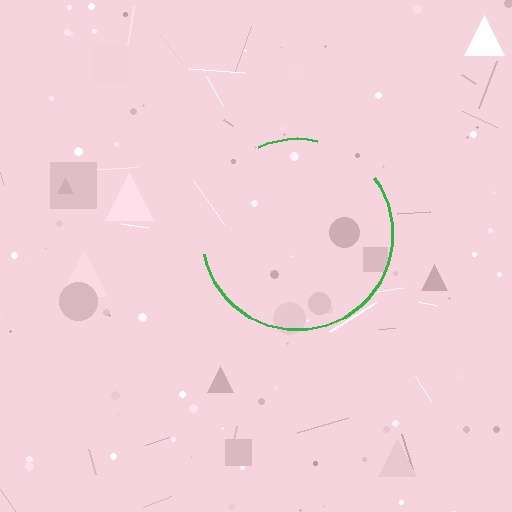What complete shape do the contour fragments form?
The contour fragments form a circle.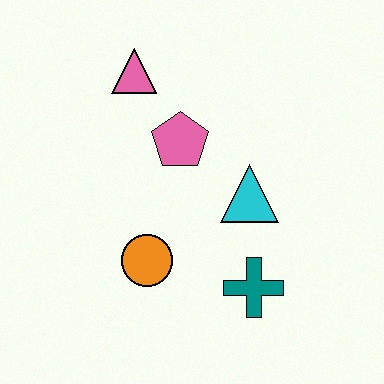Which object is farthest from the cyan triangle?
The pink triangle is farthest from the cyan triangle.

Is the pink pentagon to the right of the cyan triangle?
No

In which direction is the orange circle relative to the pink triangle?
The orange circle is below the pink triangle.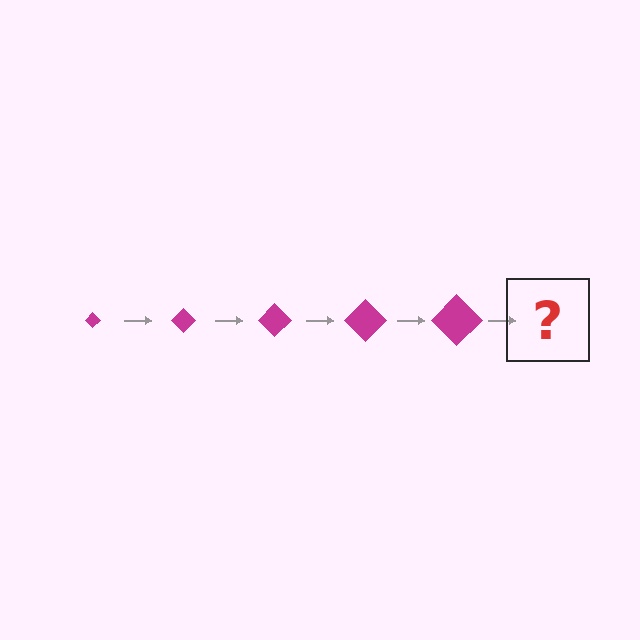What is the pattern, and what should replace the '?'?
The pattern is that the diamond gets progressively larger each step. The '?' should be a magenta diamond, larger than the previous one.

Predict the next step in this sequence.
The next step is a magenta diamond, larger than the previous one.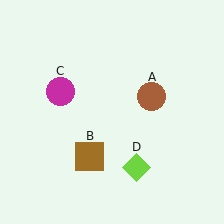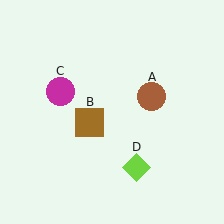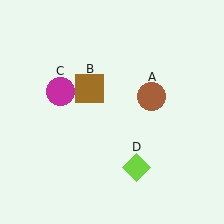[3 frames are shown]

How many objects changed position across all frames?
1 object changed position: brown square (object B).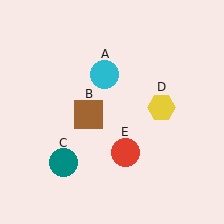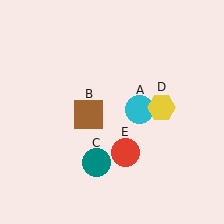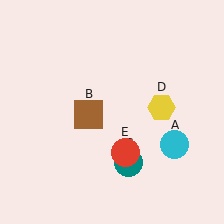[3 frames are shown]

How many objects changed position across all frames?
2 objects changed position: cyan circle (object A), teal circle (object C).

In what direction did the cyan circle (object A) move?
The cyan circle (object A) moved down and to the right.